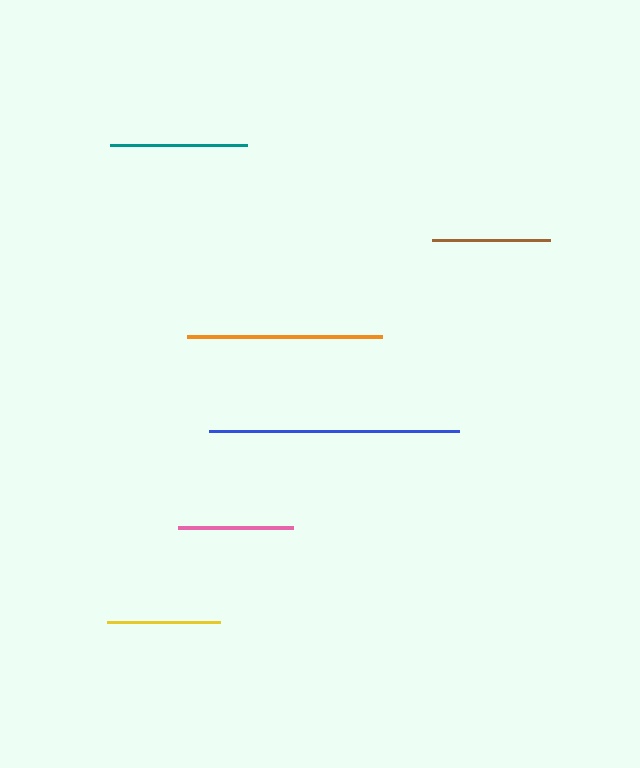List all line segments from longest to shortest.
From longest to shortest: blue, orange, teal, brown, pink, yellow.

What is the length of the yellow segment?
The yellow segment is approximately 113 pixels long.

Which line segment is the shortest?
The yellow line is the shortest at approximately 113 pixels.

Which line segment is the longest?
The blue line is the longest at approximately 251 pixels.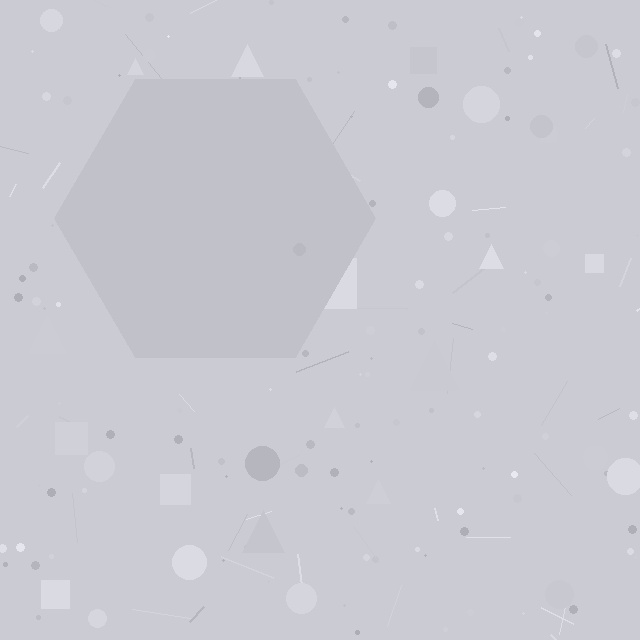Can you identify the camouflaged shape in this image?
The camouflaged shape is a hexagon.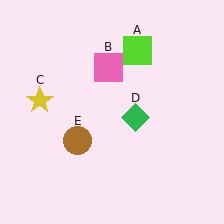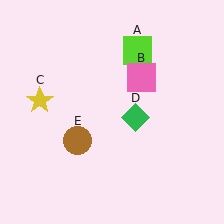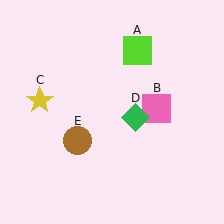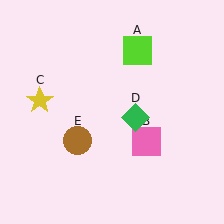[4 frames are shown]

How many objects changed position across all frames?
1 object changed position: pink square (object B).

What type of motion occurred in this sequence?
The pink square (object B) rotated clockwise around the center of the scene.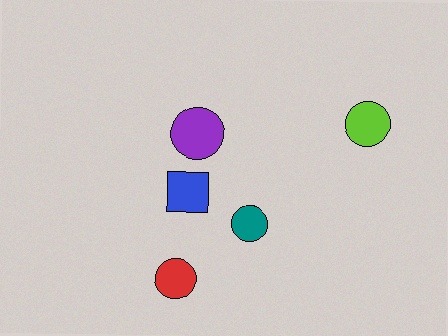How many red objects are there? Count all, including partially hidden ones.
There is 1 red object.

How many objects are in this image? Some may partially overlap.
There are 5 objects.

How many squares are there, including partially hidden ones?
There is 1 square.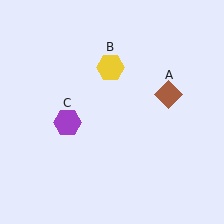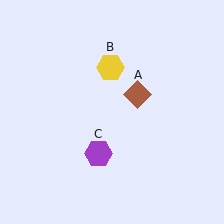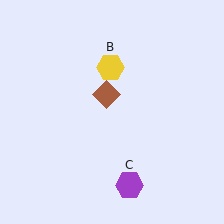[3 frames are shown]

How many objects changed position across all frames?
2 objects changed position: brown diamond (object A), purple hexagon (object C).